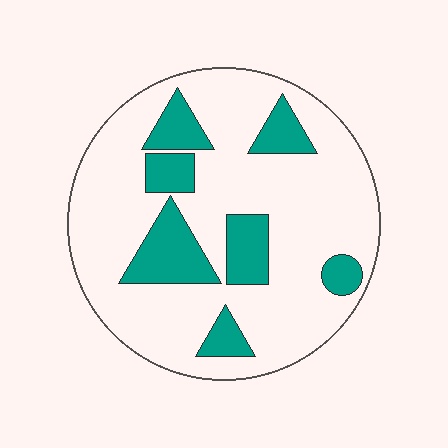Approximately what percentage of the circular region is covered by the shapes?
Approximately 20%.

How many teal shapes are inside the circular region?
7.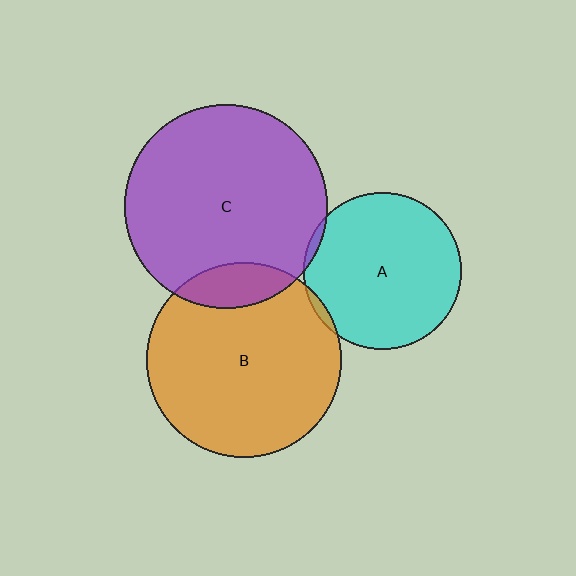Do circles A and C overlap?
Yes.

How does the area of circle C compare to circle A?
Approximately 1.7 times.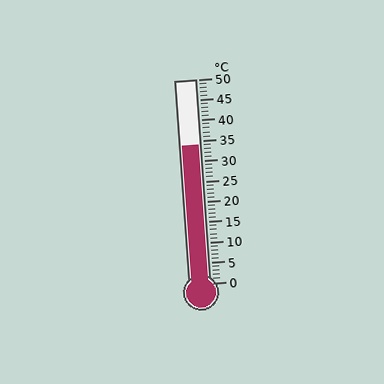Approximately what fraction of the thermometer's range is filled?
The thermometer is filled to approximately 70% of its range.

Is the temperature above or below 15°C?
The temperature is above 15°C.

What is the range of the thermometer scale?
The thermometer scale ranges from 0°C to 50°C.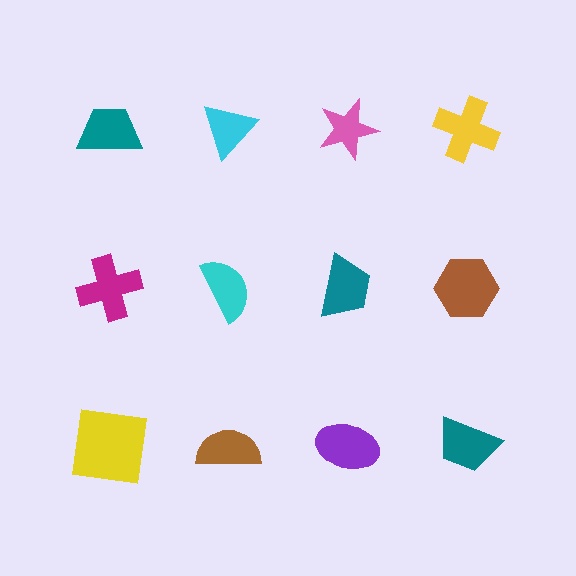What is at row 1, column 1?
A teal trapezoid.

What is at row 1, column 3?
A pink star.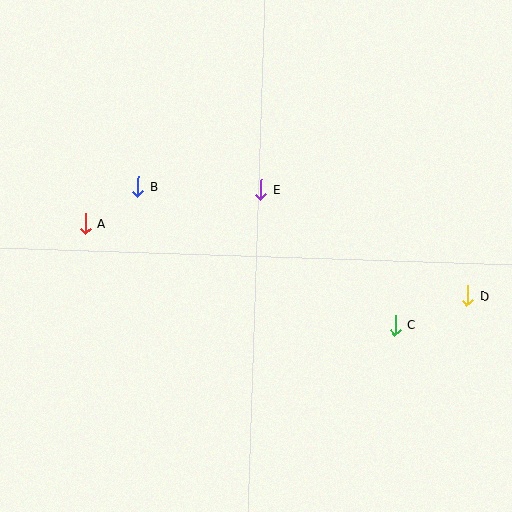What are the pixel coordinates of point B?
Point B is at (138, 186).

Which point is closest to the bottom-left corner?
Point A is closest to the bottom-left corner.